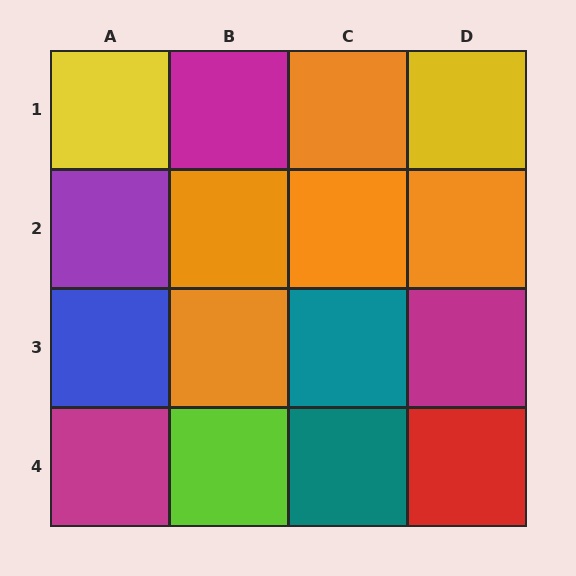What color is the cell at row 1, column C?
Orange.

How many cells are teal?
2 cells are teal.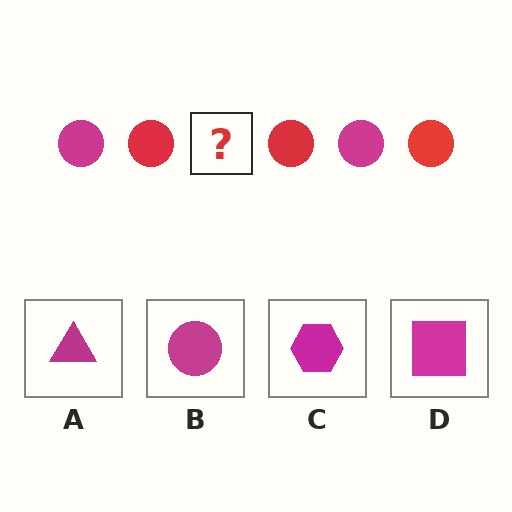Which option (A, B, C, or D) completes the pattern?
B.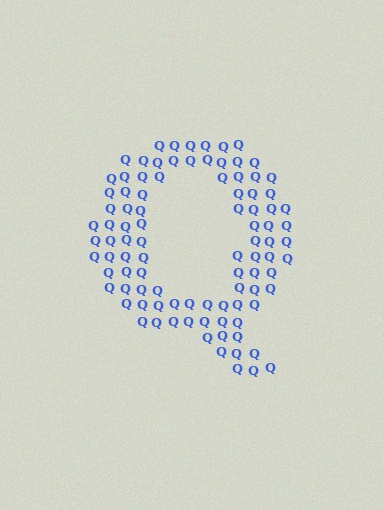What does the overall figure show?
The overall figure shows the letter Q.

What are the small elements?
The small elements are letter Q's.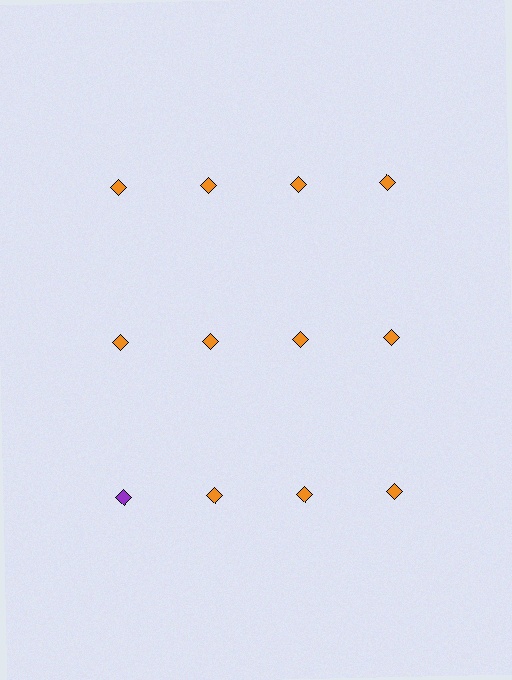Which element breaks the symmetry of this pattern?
The purple diamond in the third row, leftmost column breaks the symmetry. All other shapes are orange diamonds.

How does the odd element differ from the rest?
It has a different color: purple instead of orange.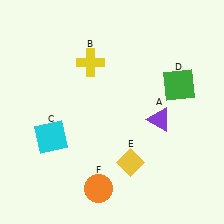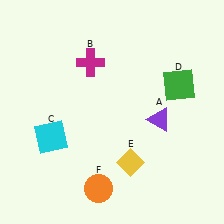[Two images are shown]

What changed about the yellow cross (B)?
In Image 1, B is yellow. In Image 2, it changed to magenta.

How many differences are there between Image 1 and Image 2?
There is 1 difference between the two images.